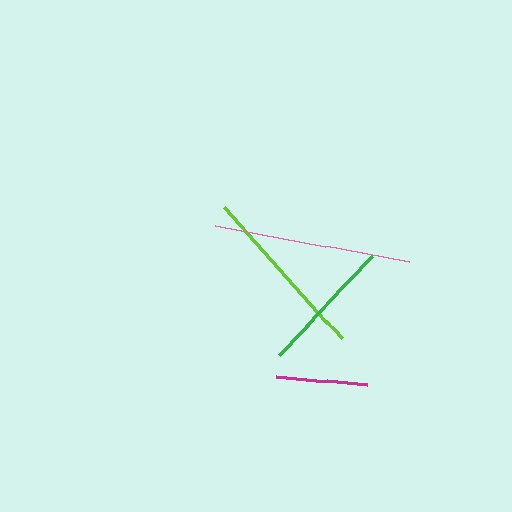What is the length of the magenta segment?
The magenta segment is approximately 92 pixels long.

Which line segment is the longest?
The pink line is the longest at approximately 197 pixels.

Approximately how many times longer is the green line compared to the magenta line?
The green line is approximately 1.5 times the length of the magenta line.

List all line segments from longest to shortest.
From longest to shortest: pink, lime, green, magenta.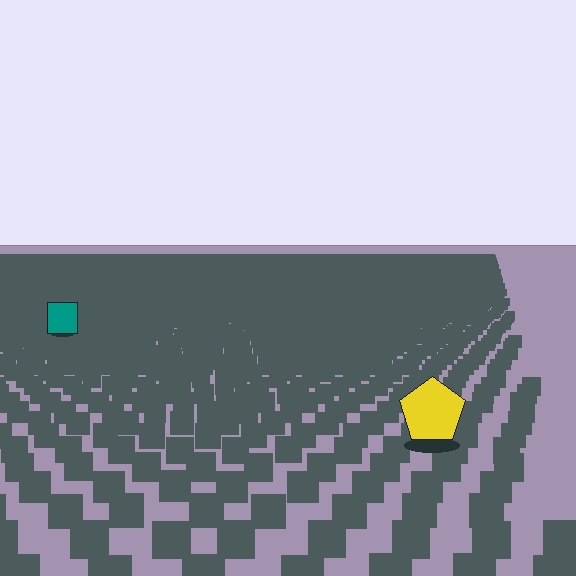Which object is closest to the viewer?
The yellow pentagon is closest. The texture marks near it are larger and more spread out.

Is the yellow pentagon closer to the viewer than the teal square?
Yes. The yellow pentagon is closer — you can tell from the texture gradient: the ground texture is coarser near it.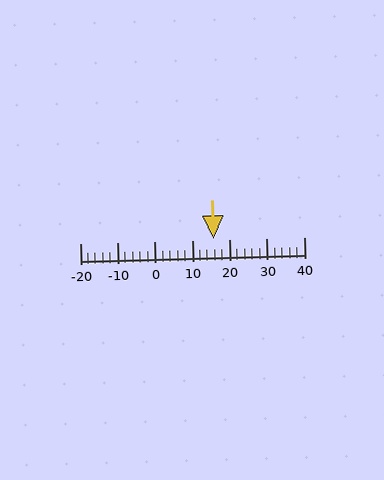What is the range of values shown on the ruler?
The ruler shows values from -20 to 40.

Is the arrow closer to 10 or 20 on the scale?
The arrow is closer to 20.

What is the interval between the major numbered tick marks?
The major tick marks are spaced 10 units apart.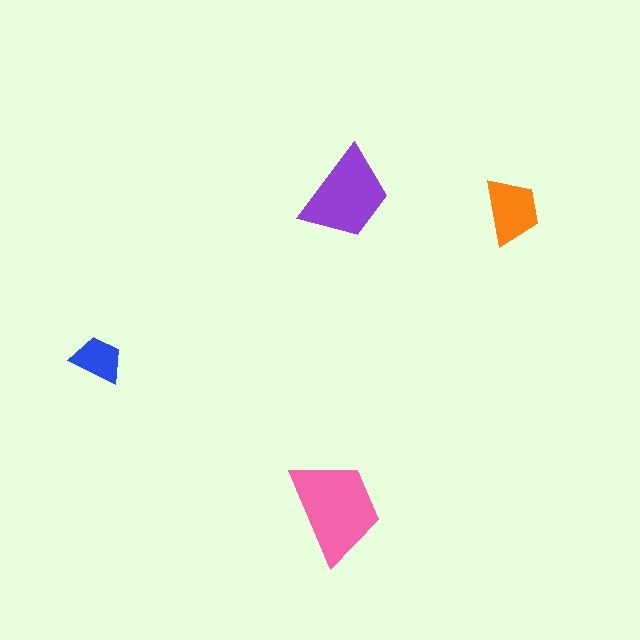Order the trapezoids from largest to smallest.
the pink one, the purple one, the orange one, the blue one.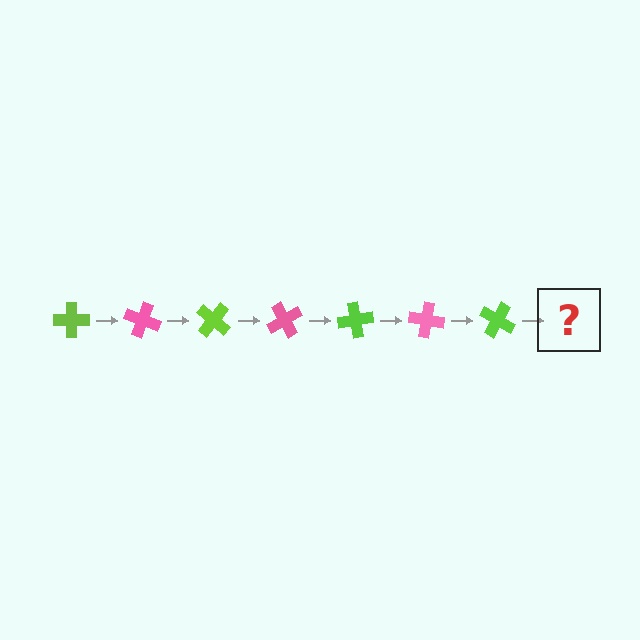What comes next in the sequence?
The next element should be a pink cross, rotated 140 degrees from the start.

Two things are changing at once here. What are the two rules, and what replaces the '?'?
The two rules are that it rotates 20 degrees each step and the color cycles through lime and pink. The '?' should be a pink cross, rotated 140 degrees from the start.